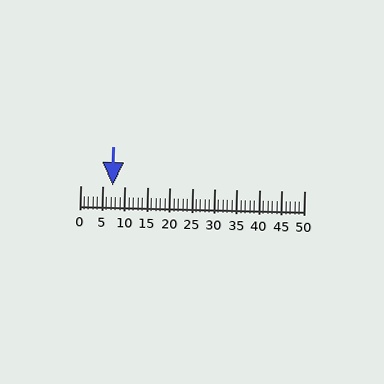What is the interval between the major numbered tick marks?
The major tick marks are spaced 5 units apart.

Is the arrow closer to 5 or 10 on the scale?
The arrow is closer to 5.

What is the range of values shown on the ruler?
The ruler shows values from 0 to 50.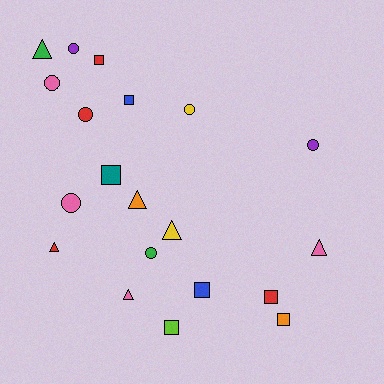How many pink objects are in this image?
There are 4 pink objects.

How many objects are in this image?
There are 20 objects.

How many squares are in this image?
There are 7 squares.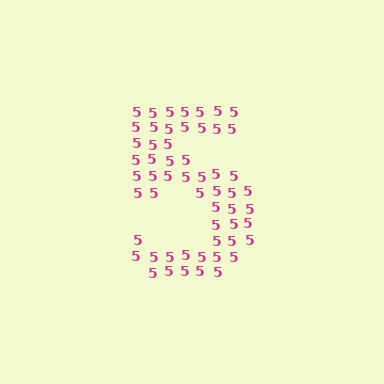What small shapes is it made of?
It is made of small digit 5's.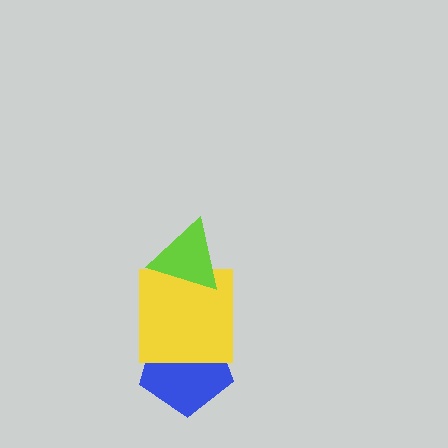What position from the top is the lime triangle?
The lime triangle is 1st from the top.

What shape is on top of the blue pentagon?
The yellow square is on top of the blue pentagon.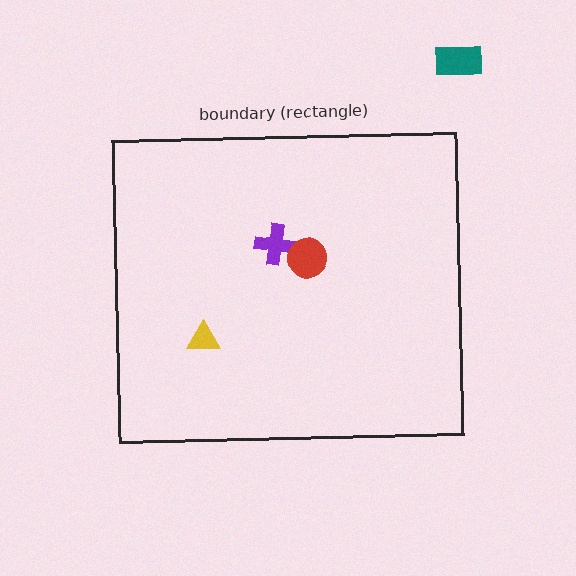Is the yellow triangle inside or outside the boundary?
Inside.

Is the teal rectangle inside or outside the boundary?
Outside.